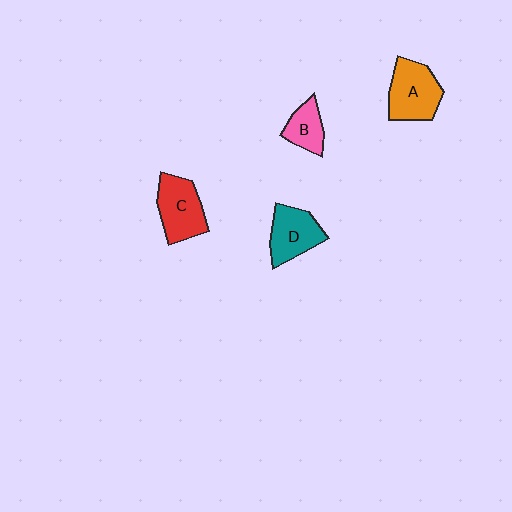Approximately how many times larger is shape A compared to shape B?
Approximately 1.8 times.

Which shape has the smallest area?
Shape B (pink).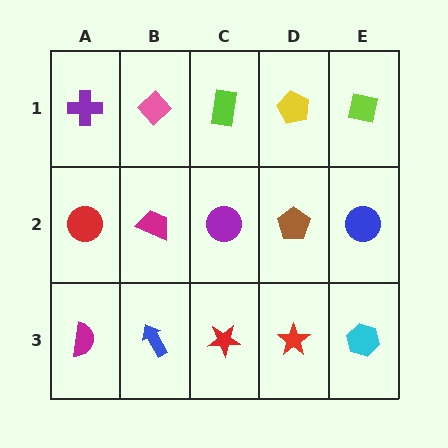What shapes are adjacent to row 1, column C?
A purple circle (row 2, column C), a pink diamond (row 1, column B), a yellow pentagon (row 1, column D).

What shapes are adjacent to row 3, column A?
A red circle (row 2, column A), a blue arrow (row 3, column B).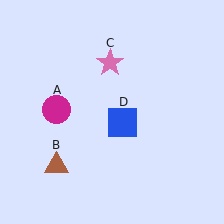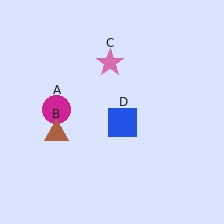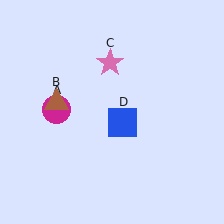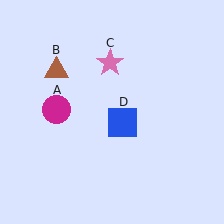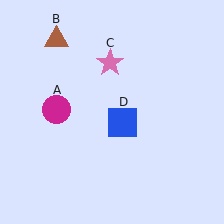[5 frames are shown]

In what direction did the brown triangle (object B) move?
The brown triangle (object B) moved up.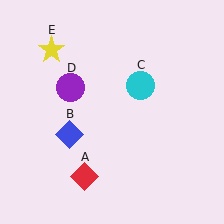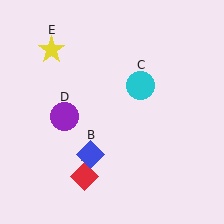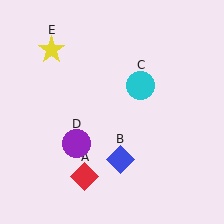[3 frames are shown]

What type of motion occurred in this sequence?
The blue diamond (object B), purple circle (object D) rotated counterclockwise around the center of the scene.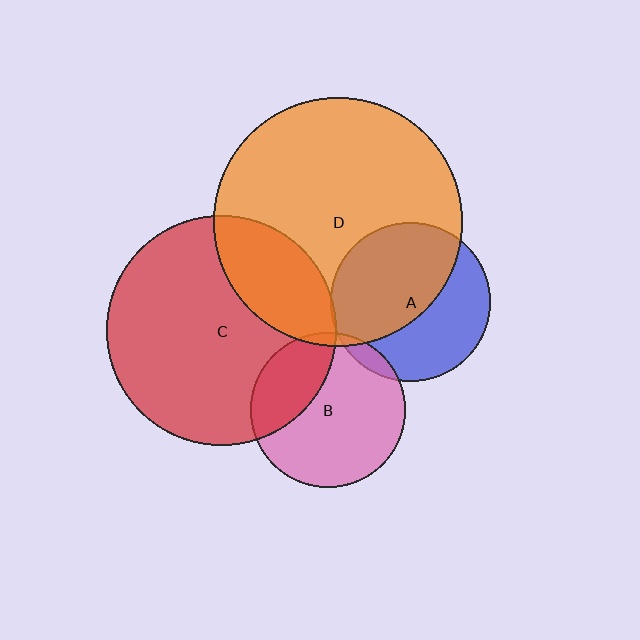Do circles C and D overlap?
Yes.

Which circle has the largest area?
Circle D (orange).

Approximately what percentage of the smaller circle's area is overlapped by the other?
Approximately 25%.